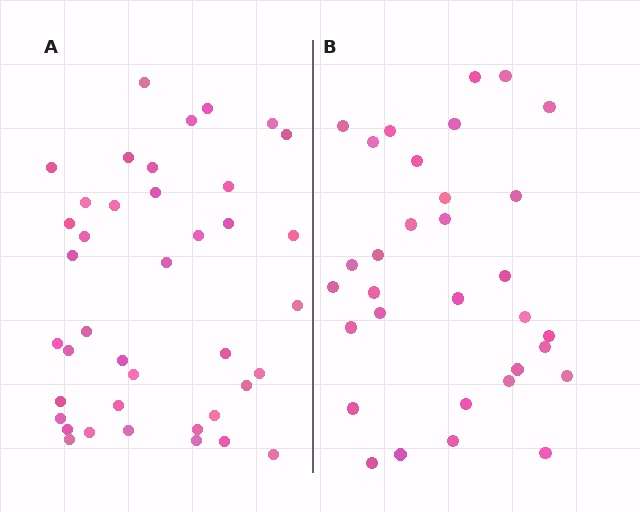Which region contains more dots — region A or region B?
Region A (the left region) has more dots.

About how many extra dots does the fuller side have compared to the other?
Region A has roughly 8 or so more dots than region B.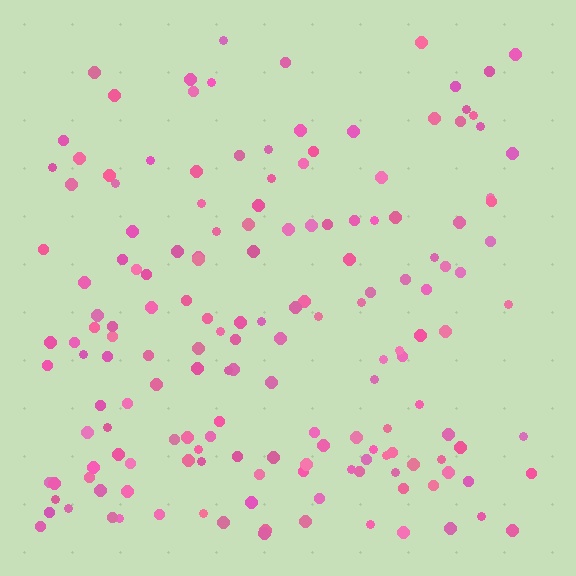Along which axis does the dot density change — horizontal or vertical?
Vertical.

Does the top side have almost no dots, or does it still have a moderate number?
Still a moderate number, just noticeably fewer than the bottom.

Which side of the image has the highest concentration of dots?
The bottom.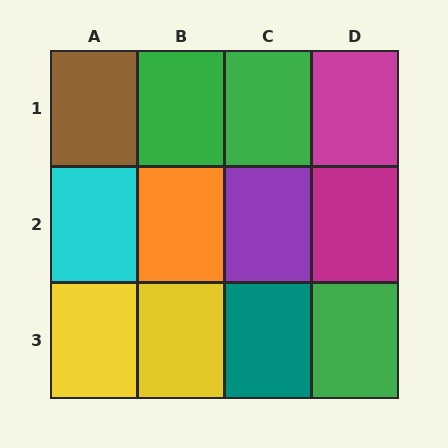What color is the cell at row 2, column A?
Cyan.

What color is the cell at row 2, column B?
Orange.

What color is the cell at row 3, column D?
Green.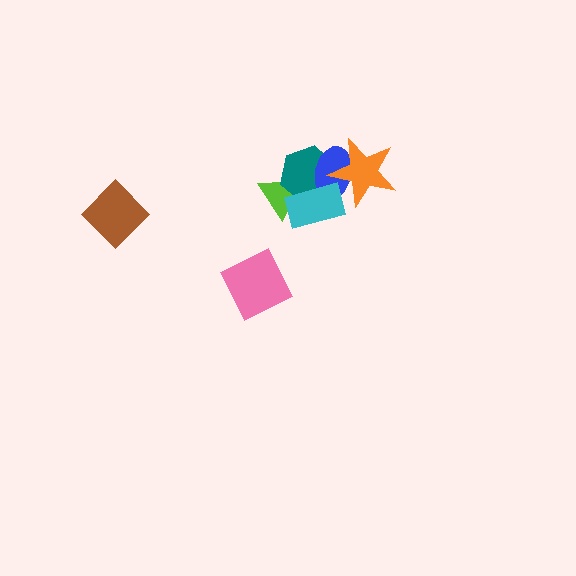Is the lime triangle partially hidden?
Yes, it is partially covered by another shape.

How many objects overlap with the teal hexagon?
4 objects overlap with the teal hexagon.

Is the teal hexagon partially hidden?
Yes, it is partially covered by another shape.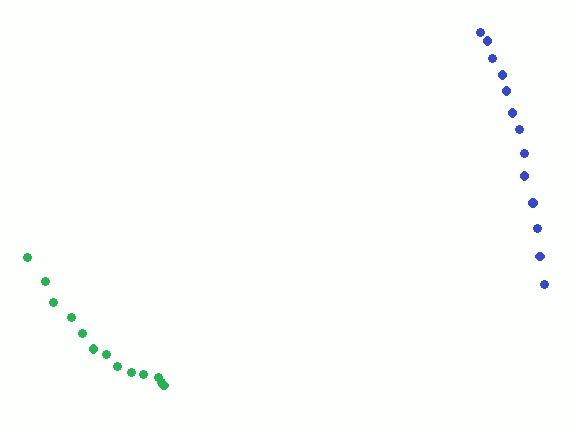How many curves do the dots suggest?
There are 2 distinct paths.